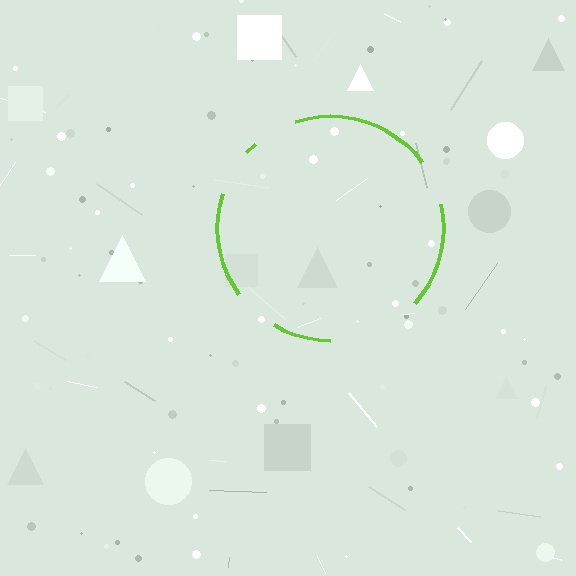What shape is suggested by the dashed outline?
The dashed outline suggests a circle.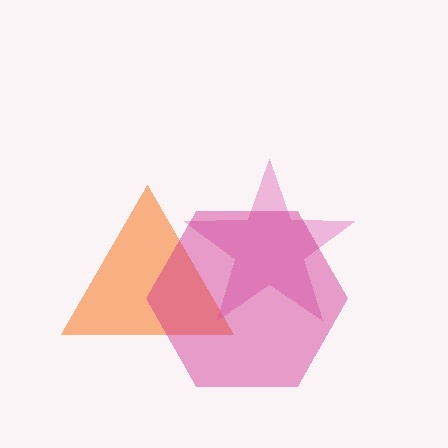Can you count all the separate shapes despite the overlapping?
Yes, there are 3 separate shapes.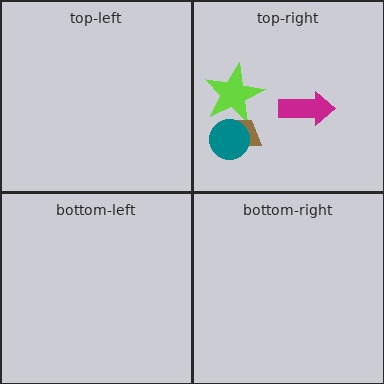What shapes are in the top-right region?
The magenta arrow, the lime star, the brown trapezoid, the teal circle.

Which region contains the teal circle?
The top-right region.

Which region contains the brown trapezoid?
The top-right region.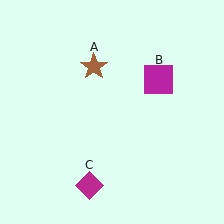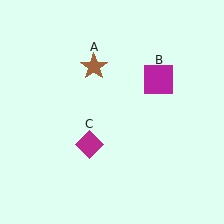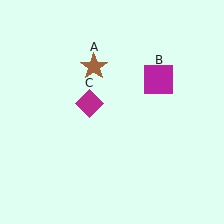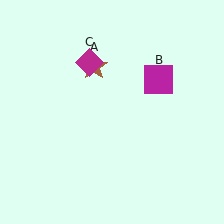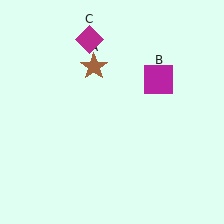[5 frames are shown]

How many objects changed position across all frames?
1 object changed position: magenta diamond (object C).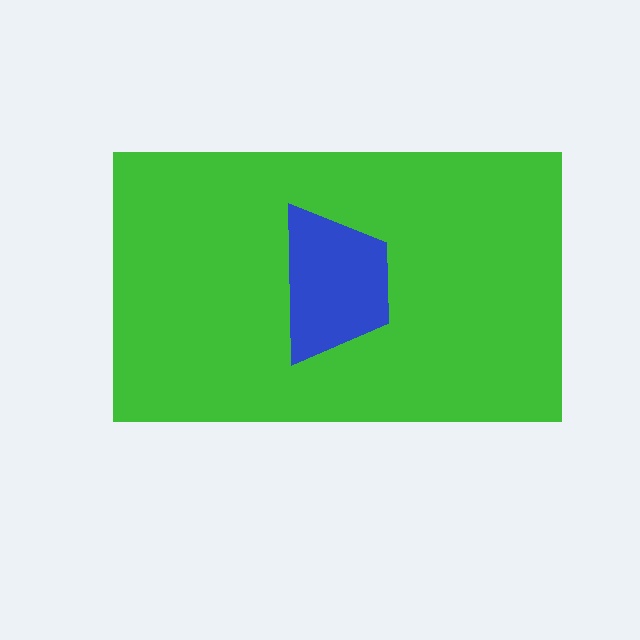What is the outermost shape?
The green rectangle.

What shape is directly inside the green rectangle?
The blue trapezoid.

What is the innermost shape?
The blue trapezoid.